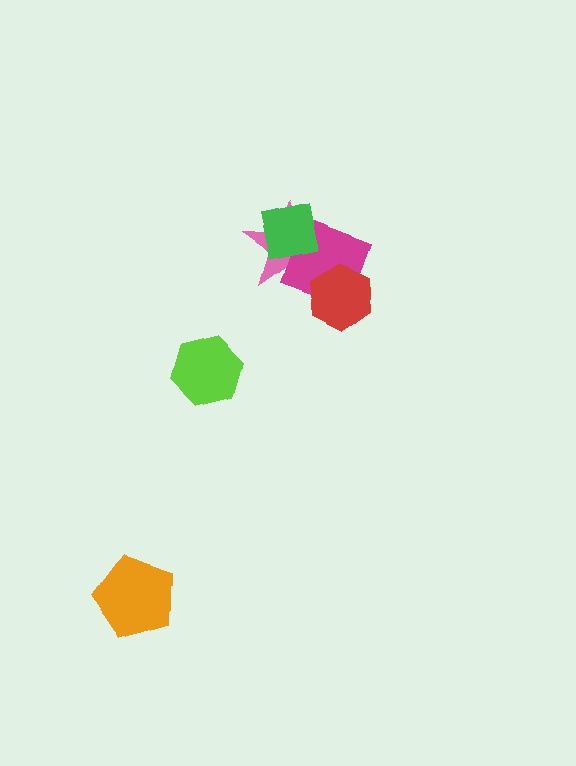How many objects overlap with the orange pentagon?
0 objects overlap with the orange pentagon.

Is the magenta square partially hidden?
Yes, it is partially covered by another shape.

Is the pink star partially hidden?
Yes, it is partially covered by another shape.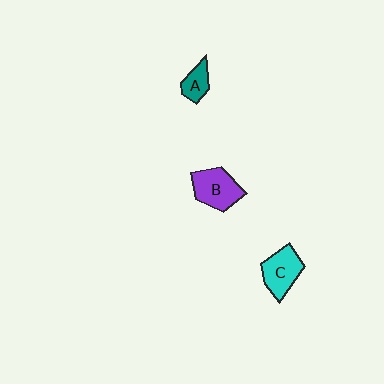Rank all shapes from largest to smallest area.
From largest to smallest: B (purple), C (cyan), A (teal).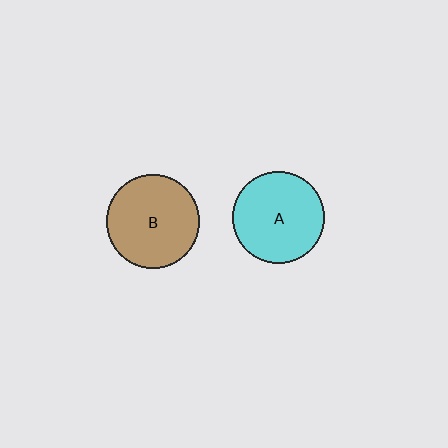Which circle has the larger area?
Circle B (brown).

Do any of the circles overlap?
No, none of the circles overlap.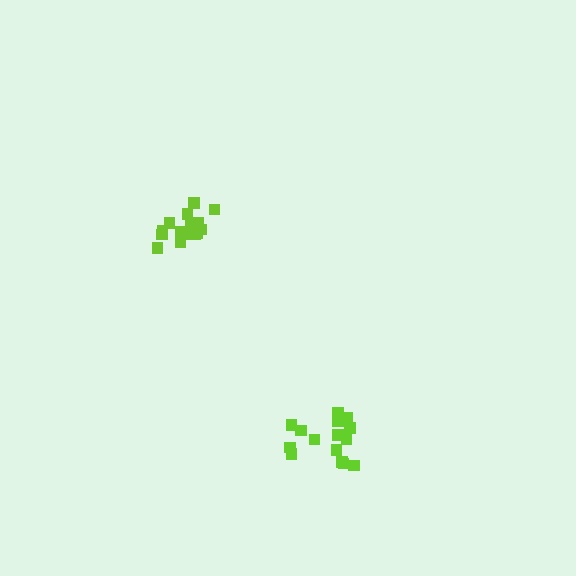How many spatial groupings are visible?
There are 2 spatial groupings.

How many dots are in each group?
Group 1: 15 dots, Group 2: 15 dots (30 total).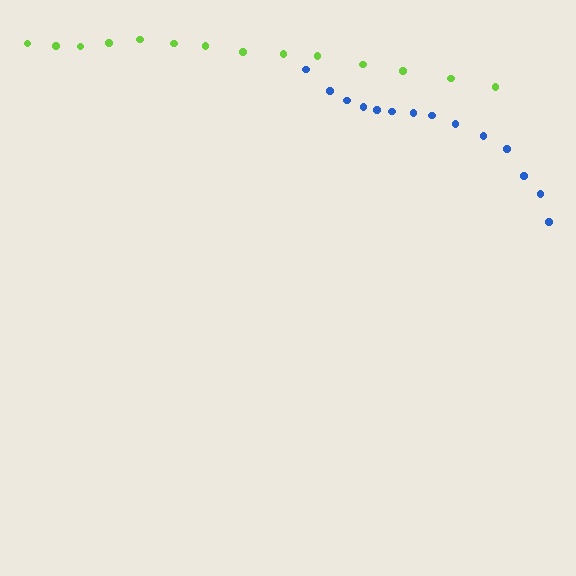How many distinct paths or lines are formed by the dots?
There are 2 distinct paths.